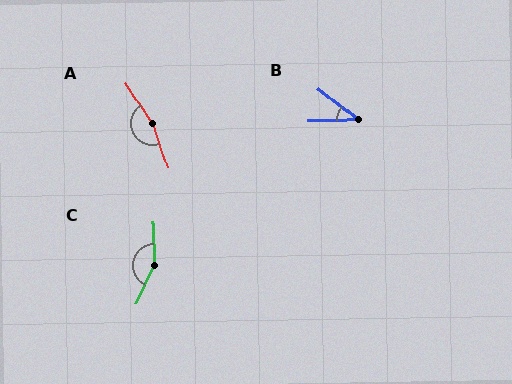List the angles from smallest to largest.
B (40°), C (152°), A (165°).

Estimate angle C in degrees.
Approximately 152 degrees.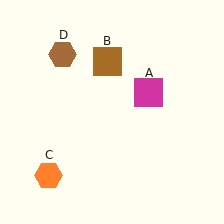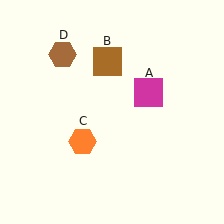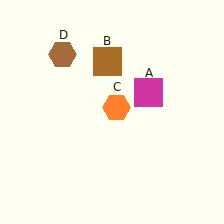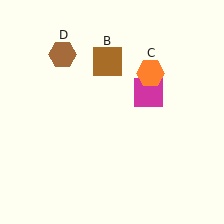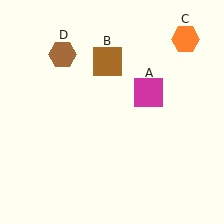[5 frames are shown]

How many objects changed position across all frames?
1 object changed position: orange hexagon (object C).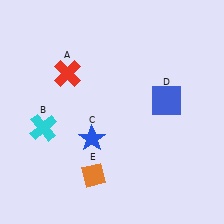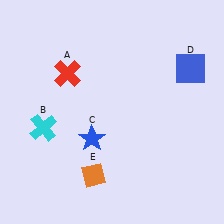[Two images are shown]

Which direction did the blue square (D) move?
The blue square (D) moved up.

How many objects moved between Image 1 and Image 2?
1 object moved between the two images.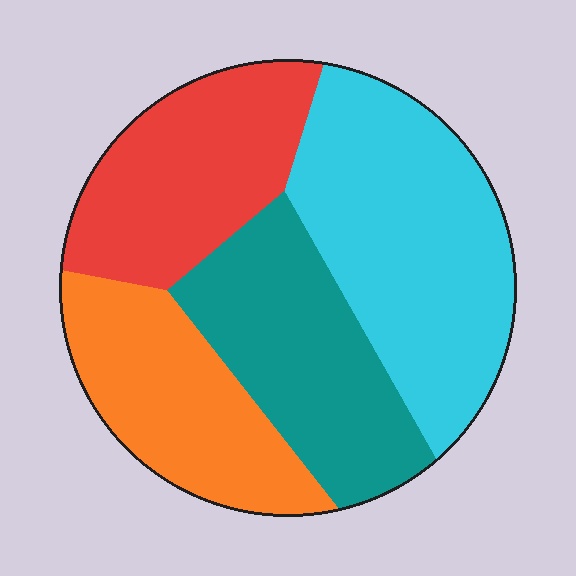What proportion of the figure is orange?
Orange covers around 20% of the figure.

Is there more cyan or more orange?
Cyan.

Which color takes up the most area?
Cyan, at roughly 35%.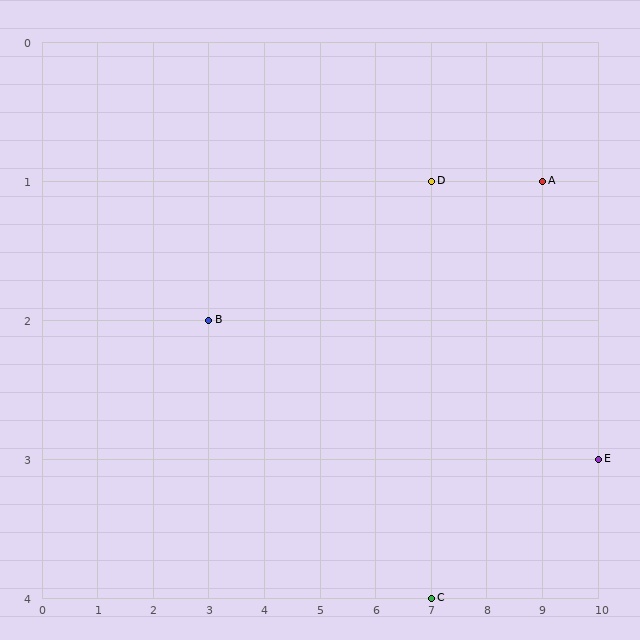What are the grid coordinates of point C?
Point C is at grid coordinates (7, 4).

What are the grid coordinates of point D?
Point D is at grid coordinates (7, 1).